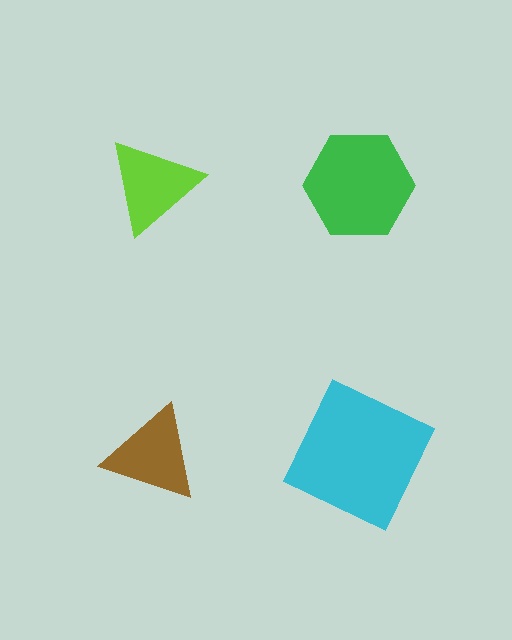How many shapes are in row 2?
2 shapes.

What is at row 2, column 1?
A brown triangle.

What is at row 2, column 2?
A cyan square.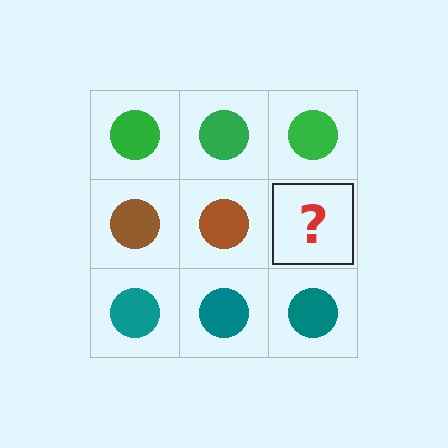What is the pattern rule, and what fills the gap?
The rule is that each row has a consistent color. The gap should be filled with a brown circle.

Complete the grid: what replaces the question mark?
The question mark should be replaced with a brown circle.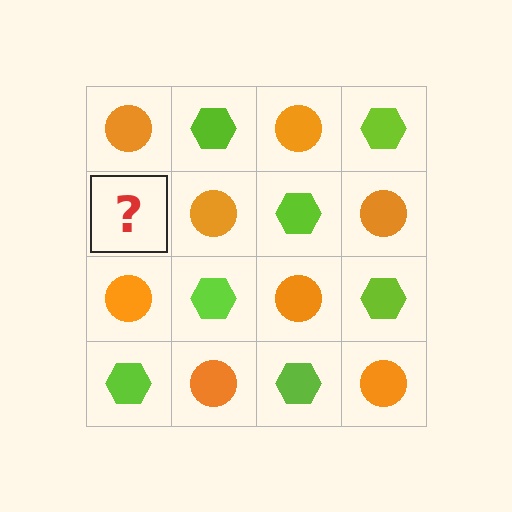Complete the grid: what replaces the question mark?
The question mark should be replaced with a lime hexagon.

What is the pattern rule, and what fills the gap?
The rule is that it alternates orange circle and lime hexagon in a checkerboard pattern. The gap should be filled with a lime hexagon.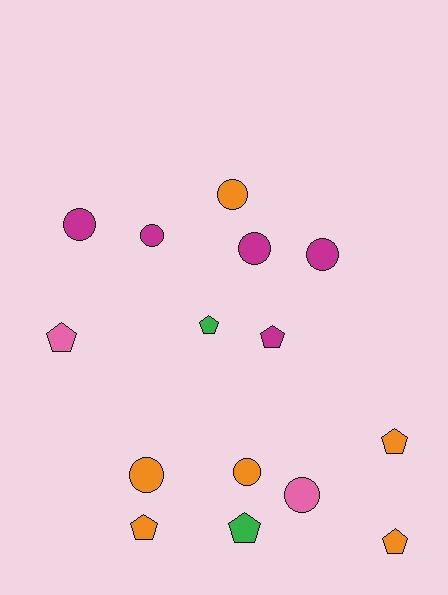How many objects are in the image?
There are 15 objects.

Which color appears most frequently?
Orange, with 6 objects.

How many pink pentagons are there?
There is 1 pink pentagon.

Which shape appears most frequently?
Circle, with 8 objects.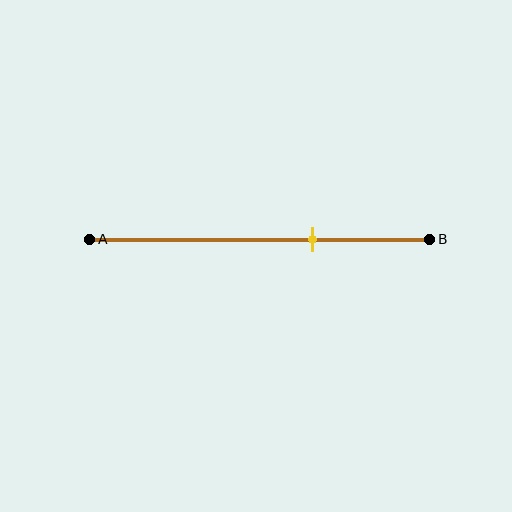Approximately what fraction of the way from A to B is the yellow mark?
The yellow mark is approximately 65% of the way from A to B.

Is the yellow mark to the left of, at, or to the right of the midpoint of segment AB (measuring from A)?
The yellow mark is to the right of the midpoint of segment AB.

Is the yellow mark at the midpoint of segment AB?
No, the mark is at about 65% from A, not at the 50% midpoint.